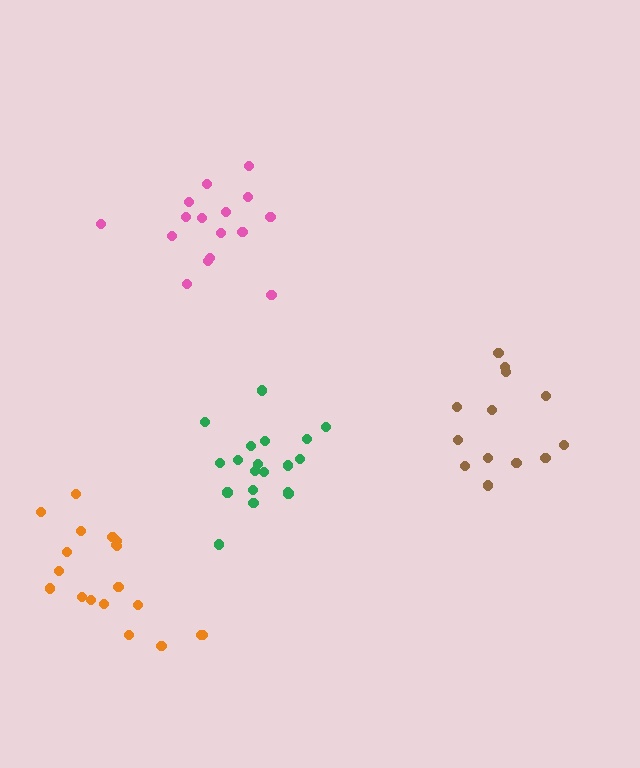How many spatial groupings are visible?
There are 4 spatial groupings.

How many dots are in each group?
Group 1: 19 dots, Group 2: 13 dots, Group 3: 16 dots, Group 4: 19 dots (67 total).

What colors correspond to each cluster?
The clusters are colored: orange, brown, pink, green.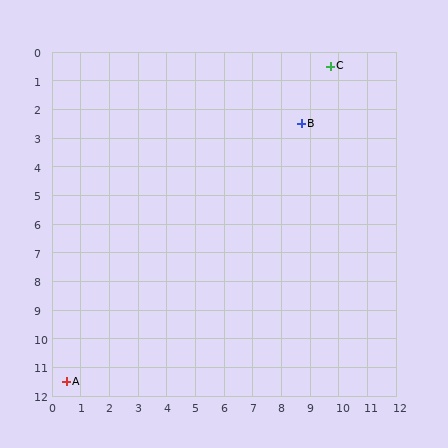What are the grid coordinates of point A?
Point A is at approximately (0.5, 11.5).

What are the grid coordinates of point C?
Point C is at approximately (9.7, 0.5).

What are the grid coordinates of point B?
Point B is at approximately (8.7, 2.5).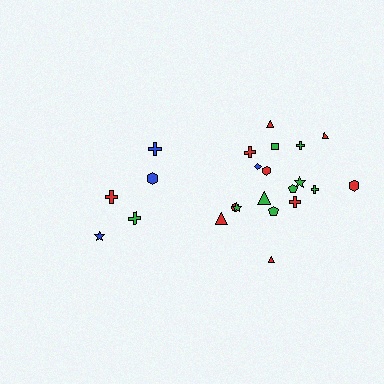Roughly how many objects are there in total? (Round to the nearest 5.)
Roughly 25 objects in total.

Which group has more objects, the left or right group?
The right group.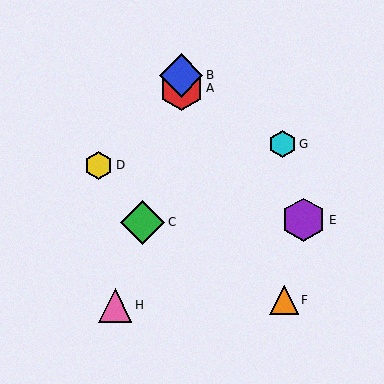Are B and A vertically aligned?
Yes, both are at x≈181.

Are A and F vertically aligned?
No, A is at x≈181 and F is at x≈284.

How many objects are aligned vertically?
2 objects (A, B) are aligned vertically.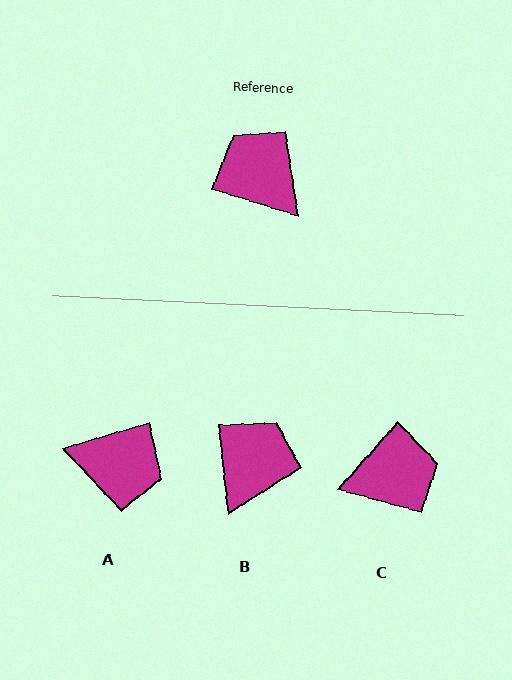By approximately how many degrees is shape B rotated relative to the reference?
Approximately 66 degrees clockwise.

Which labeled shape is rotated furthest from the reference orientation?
A, about 146 degrees away.